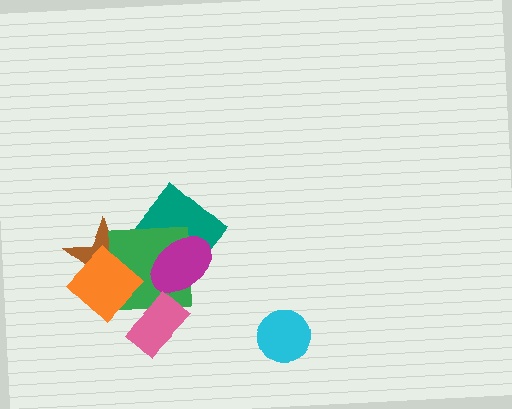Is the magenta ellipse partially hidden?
No, no other shape covers it.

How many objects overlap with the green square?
5 objects overlap with the green square.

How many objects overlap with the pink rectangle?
1 object overlaps with the pink rectangle.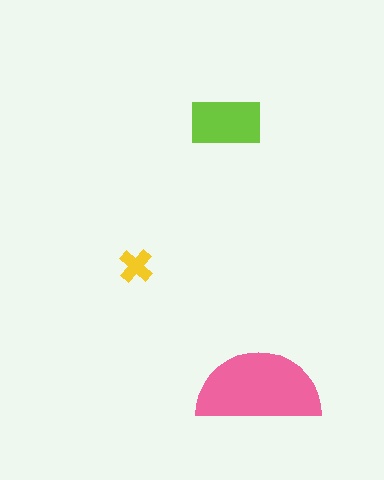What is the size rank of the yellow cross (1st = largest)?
3rd.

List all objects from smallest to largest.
The yellow cross, the lime rectangle, the pink semicircle.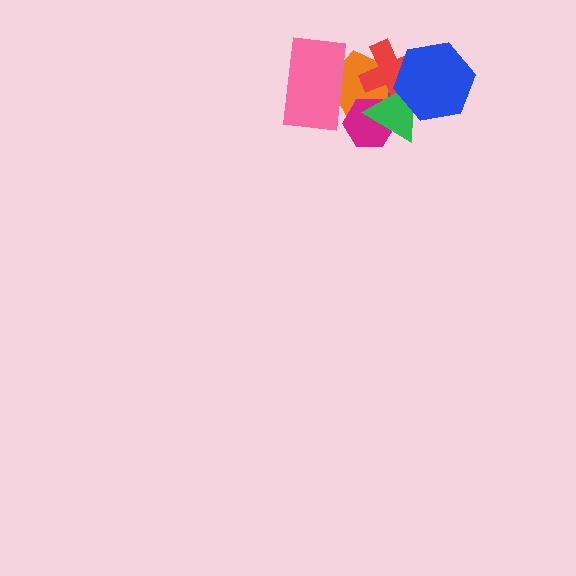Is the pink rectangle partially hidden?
No, no other shape covers it.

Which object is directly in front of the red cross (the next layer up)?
The green triangle is directly in front of the red cross.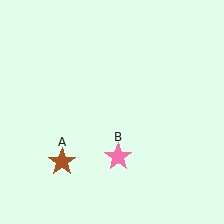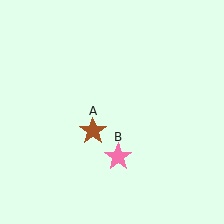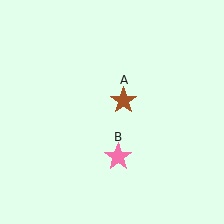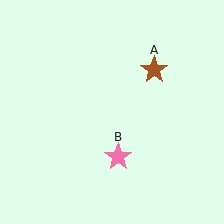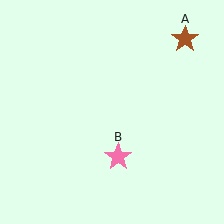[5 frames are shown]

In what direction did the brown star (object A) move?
The brown star (object A) moved up and to the right.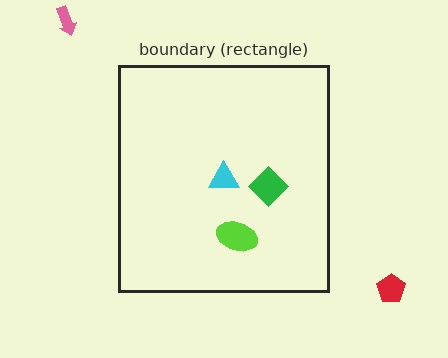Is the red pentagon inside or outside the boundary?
Outside.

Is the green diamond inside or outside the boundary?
Inside.